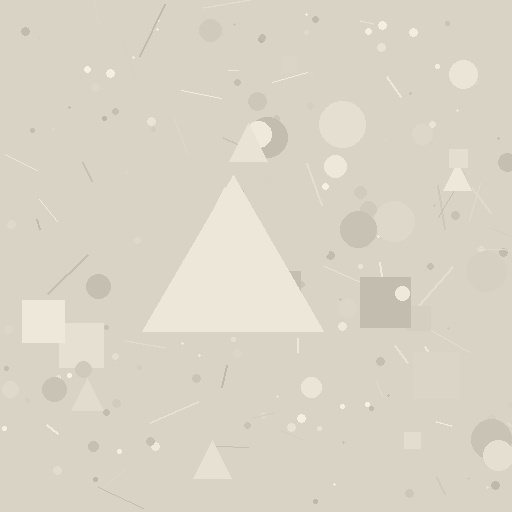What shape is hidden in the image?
A triangle is hidden in the image.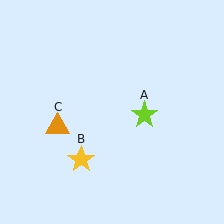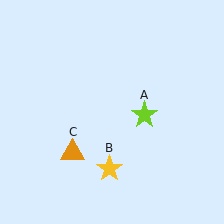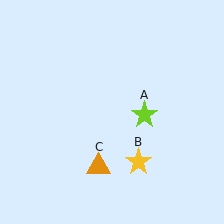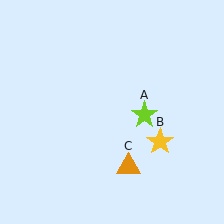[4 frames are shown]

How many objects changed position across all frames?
2 objects changed position: yellow star (object B), orange triangle (object C).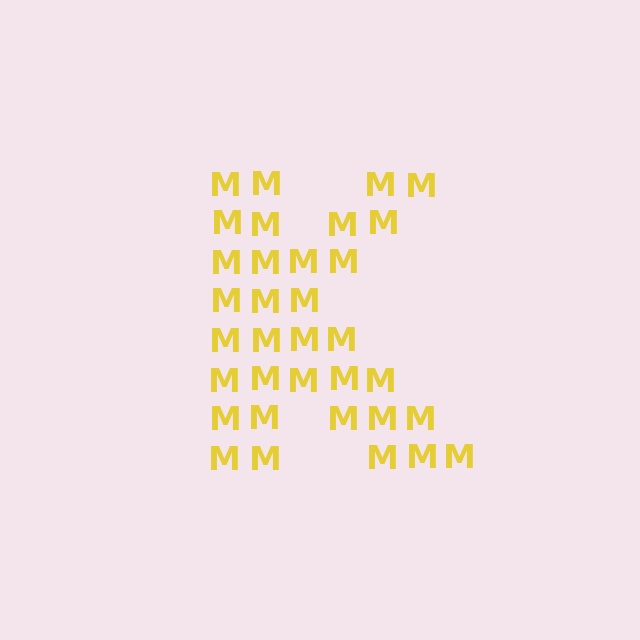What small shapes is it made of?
It is made of small letter M's.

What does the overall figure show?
The overall figure shows the letter K.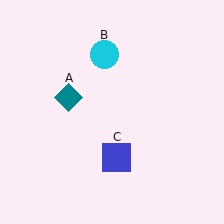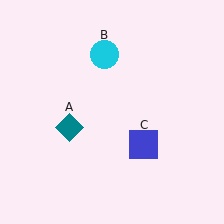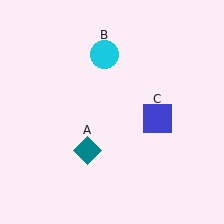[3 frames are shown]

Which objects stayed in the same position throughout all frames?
Cyan circle (object B) remained stationary.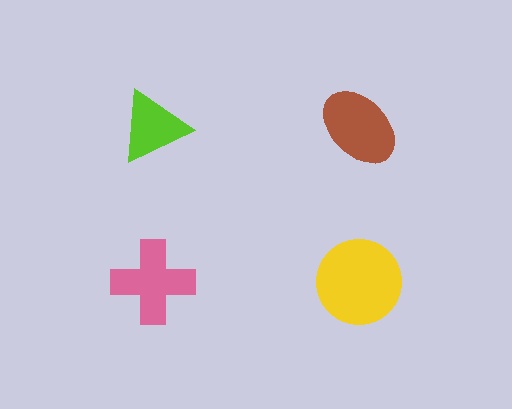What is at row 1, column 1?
A lime triangle.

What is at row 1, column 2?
A brown ellipse.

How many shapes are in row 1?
2 shapes.